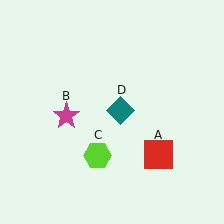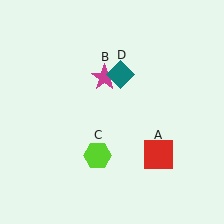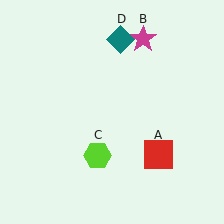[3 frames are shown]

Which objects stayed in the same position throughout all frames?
Red square (object A) and lime hexagon (object C) remained stationary.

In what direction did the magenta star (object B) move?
The magenta star (object B) moved up and to the right.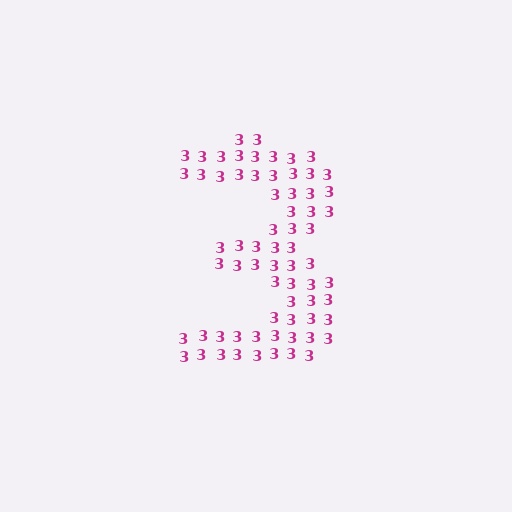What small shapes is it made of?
It is made of small digit 3's.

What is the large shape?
The large shape is the digit 3.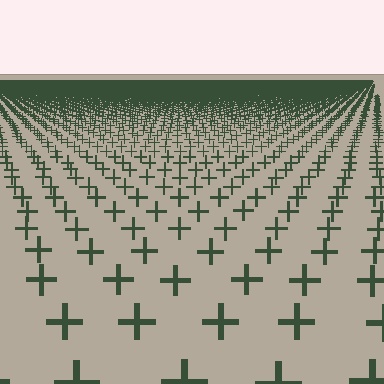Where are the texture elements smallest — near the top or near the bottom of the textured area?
Near the top.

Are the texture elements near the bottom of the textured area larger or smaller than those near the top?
Larger. Near the bottom, elements are closer to the viewer and appear at a bigger on-screen size.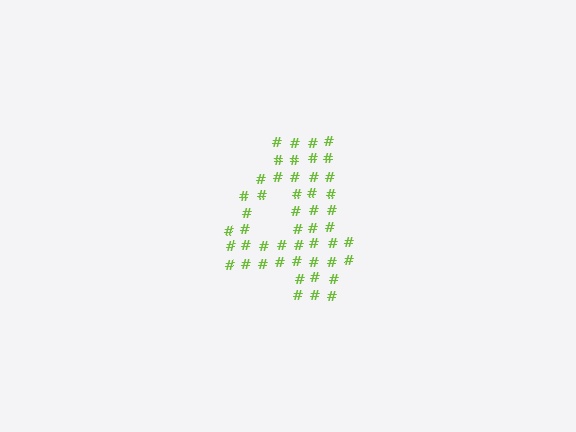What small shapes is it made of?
It is made of small hash symbols.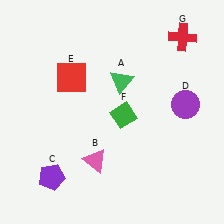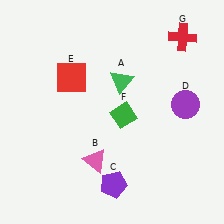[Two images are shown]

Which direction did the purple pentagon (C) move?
The purple pentagon (C) moved right.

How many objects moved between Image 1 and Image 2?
1 object moved between the two images.